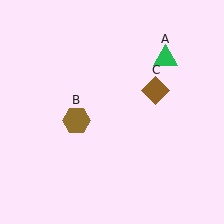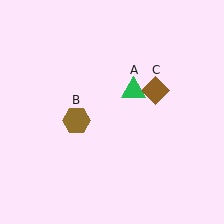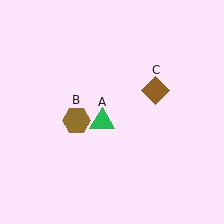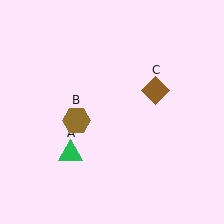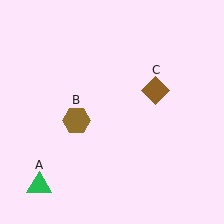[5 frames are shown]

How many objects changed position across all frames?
1 object changed position: green triangle (object A).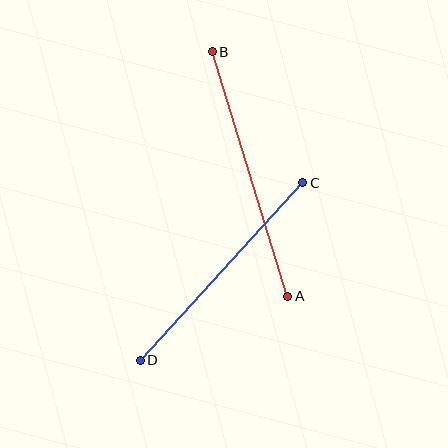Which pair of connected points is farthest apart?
Points A and B are farthest apart.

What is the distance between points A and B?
The distance is approximately 256 pixels.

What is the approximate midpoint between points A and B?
The midpoint is at approximately (250, 174) pixels.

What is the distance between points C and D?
The distance is approximately 241 pixels.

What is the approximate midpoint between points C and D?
The midpoint is at approximately (222, 271) pixels.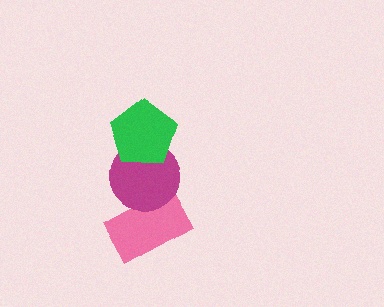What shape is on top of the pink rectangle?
The magenta circle is on top of the pink rectangle.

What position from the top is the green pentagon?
The green pentagon is 1st from the top.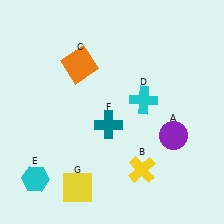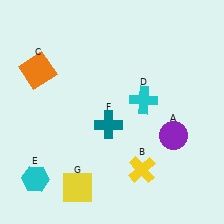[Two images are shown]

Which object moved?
The orange square (C) moved left.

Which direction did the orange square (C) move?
The orange square (C) moved left.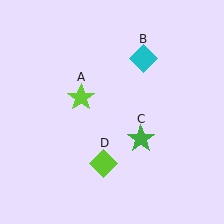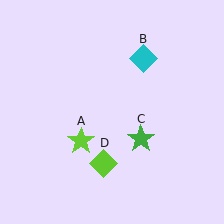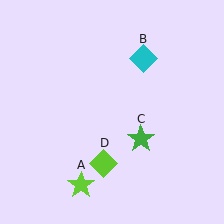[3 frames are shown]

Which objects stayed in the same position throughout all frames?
Cyan diamond (object B) and green star (object C) and lime diamond (object D) remained stationary.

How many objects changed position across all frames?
1 object changed position: lime star (object A).